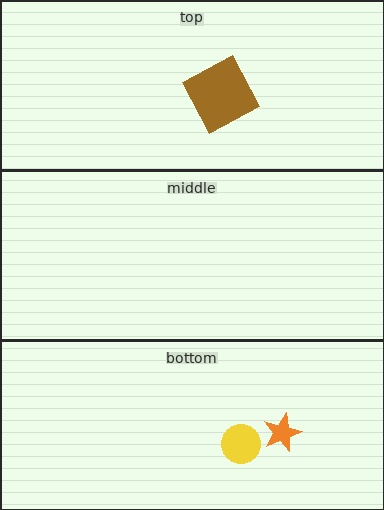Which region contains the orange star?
The bottom region.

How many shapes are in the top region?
1.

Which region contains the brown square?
The top region.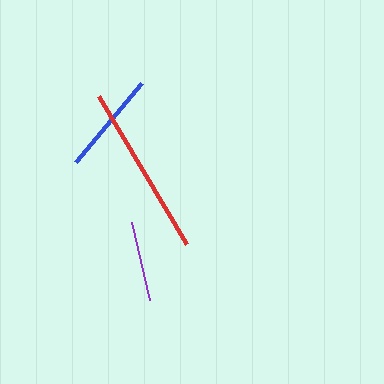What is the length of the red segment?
The red segment is approximately 173 pixels long.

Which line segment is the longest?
The red line is the longest at approximately 173 pixels.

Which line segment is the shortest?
The purple line is the shortest at approximately 80 pixels.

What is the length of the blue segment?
The blue segment is approximately 103 pixels long.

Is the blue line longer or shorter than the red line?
The red line is longer than the blue line.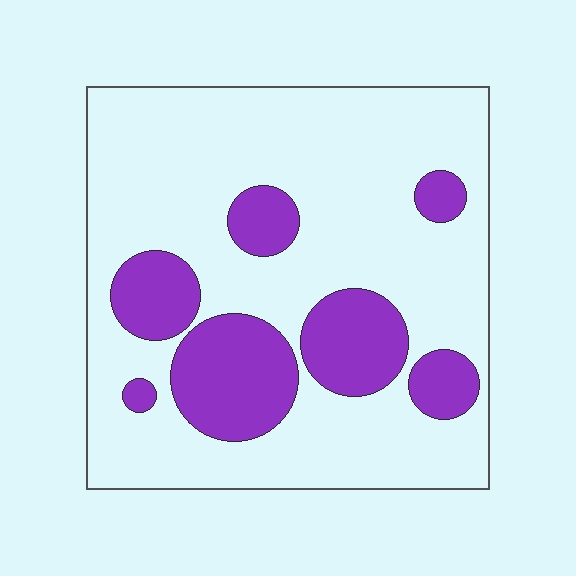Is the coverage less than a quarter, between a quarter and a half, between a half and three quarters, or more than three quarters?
Less than a quarter.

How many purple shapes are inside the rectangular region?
7.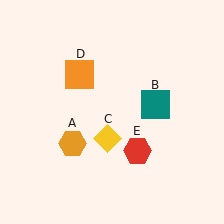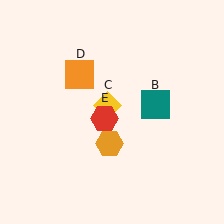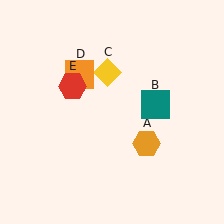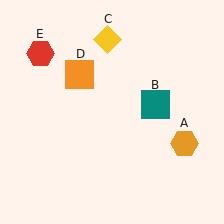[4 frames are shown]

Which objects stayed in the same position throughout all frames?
Teal square (object B) and orange square (object D) remained stationary.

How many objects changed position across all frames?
3 objects changed position: orange hexagon (object A), yellow diamond (object C), red hexagon (object E).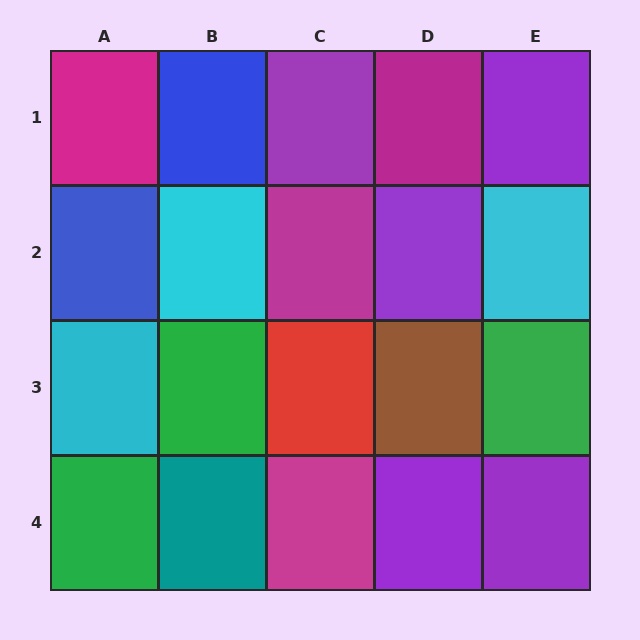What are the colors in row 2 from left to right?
Blue, cyan, magenta, purple, cyan.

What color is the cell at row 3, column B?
Green.